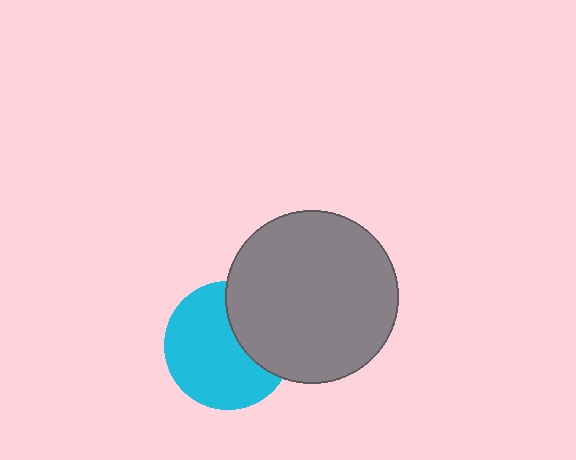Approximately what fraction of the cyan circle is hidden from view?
Roughly 33% of the cyan circle is hidden behind the gray circle.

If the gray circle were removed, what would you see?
You would see the complete cyan circle.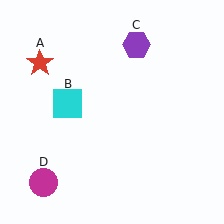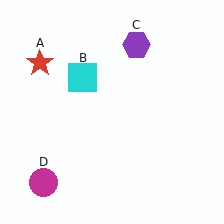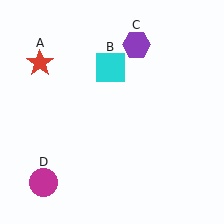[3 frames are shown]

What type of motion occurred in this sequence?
The cyan square (object B) rotated clockwise around the center of the scene.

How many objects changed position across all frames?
1 object changed position: cyan square (object B).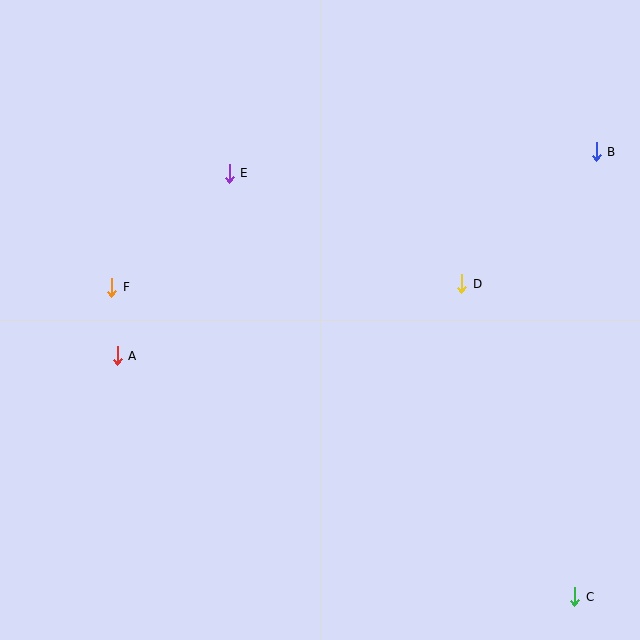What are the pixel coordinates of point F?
Point F is at (112, 287).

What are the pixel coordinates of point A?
Point A is at (117, 356).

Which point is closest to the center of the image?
Point D at (462, 284) is closest to the center.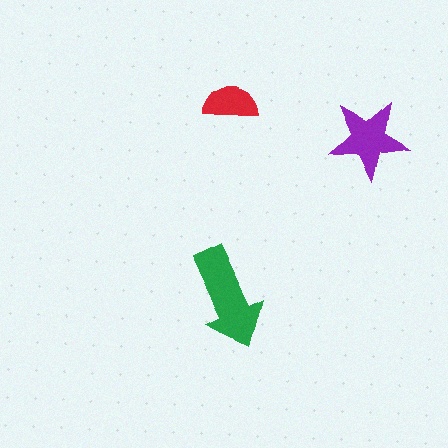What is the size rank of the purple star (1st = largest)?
2nd.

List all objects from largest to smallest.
The green arrow, the purple star, the red semicircle.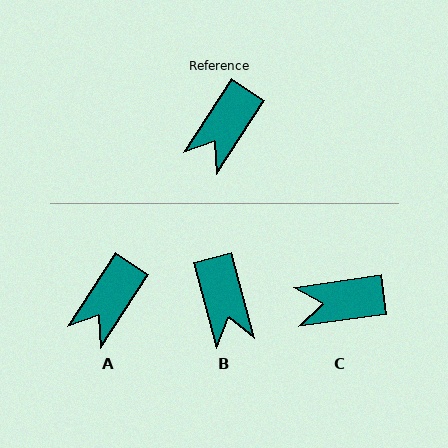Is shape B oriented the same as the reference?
No, it is off by about 48 degrees.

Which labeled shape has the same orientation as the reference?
A.